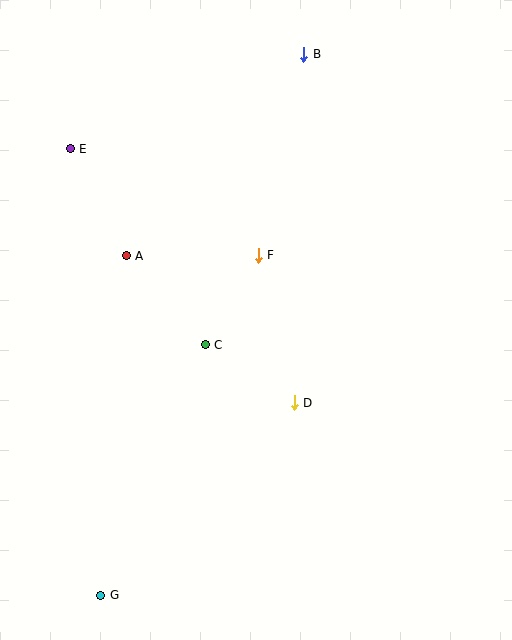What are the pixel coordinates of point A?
Point A is at (126, 256).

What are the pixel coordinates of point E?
Point E is at (70, 149).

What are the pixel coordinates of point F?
Point F is at (258, 255).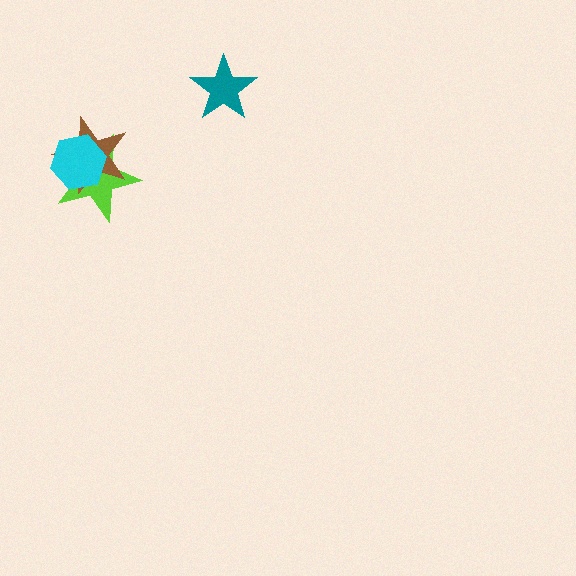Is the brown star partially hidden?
Yes, it is partially covered by another shape.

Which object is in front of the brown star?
The cyan hexagon is in front of the brown star.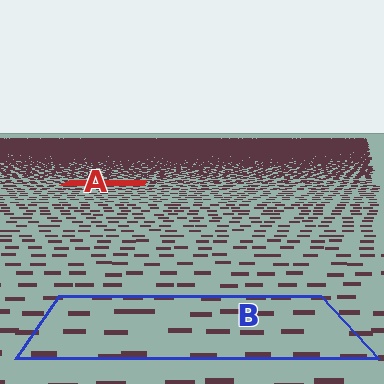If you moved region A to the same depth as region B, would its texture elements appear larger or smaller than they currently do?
They would appear larger. At a closer depth, the same texture elements are projected at a bigger on-screen size.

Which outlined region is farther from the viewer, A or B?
Region A is farther from the viewer — the texture elements inside it appear smaller and more densely packed.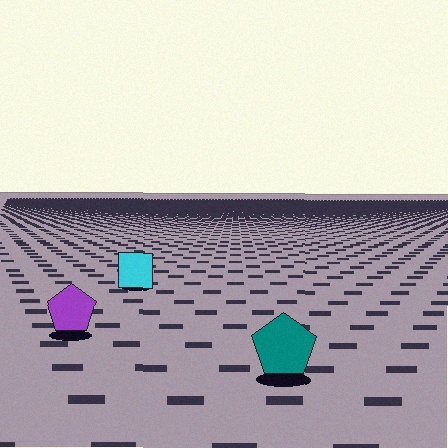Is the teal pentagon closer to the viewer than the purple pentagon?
Yes. The teal pentagon is closer — you can tell from the texture gradient: the ground texture is coarser near it.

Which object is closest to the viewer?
The teal pentagon is closest. The texture marks near it are larger and more spread out.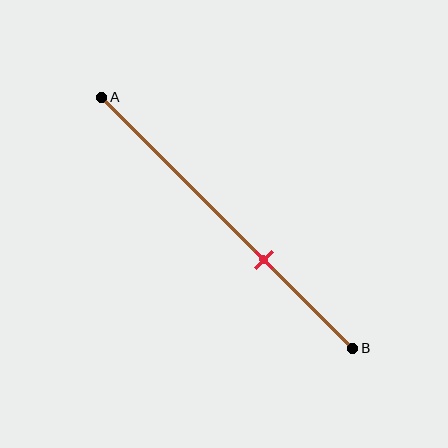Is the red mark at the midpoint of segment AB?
No, the mark is at about 65% from A, not at the 50% midpoint.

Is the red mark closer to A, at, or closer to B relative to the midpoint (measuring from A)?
The red mark is closer to point B than the midpoint of segment AB.